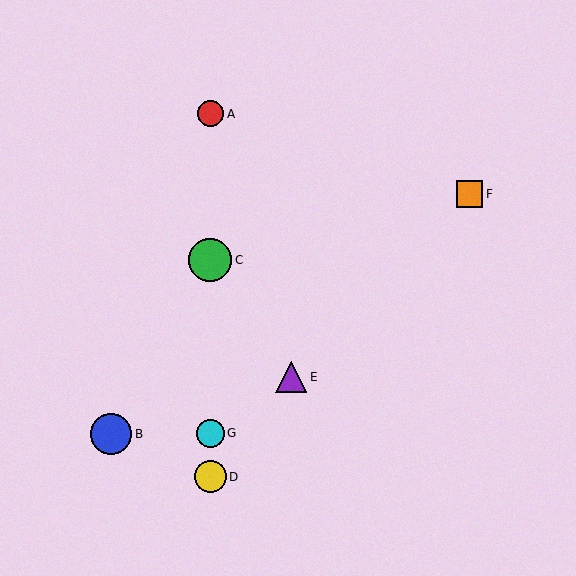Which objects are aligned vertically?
Objects A, C, D, G are aligned vertically.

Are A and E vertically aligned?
No, A is at x≈210 and E is at x≈291.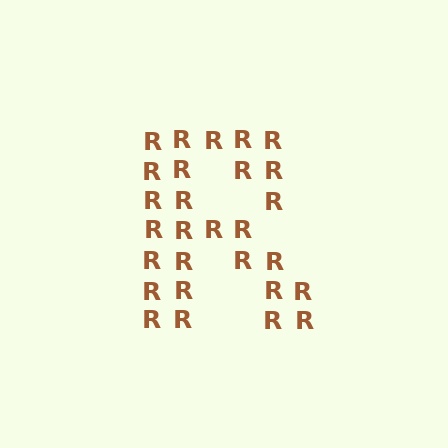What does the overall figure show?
The overall figure shows the letter R.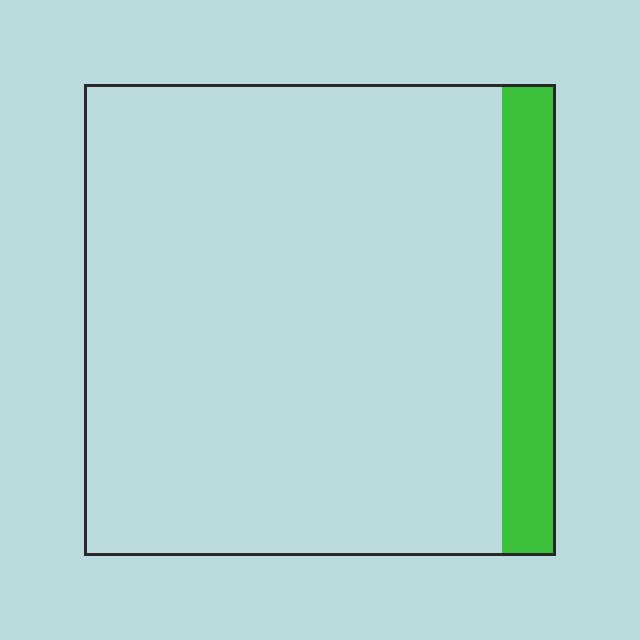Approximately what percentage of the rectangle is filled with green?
Approximately 10%.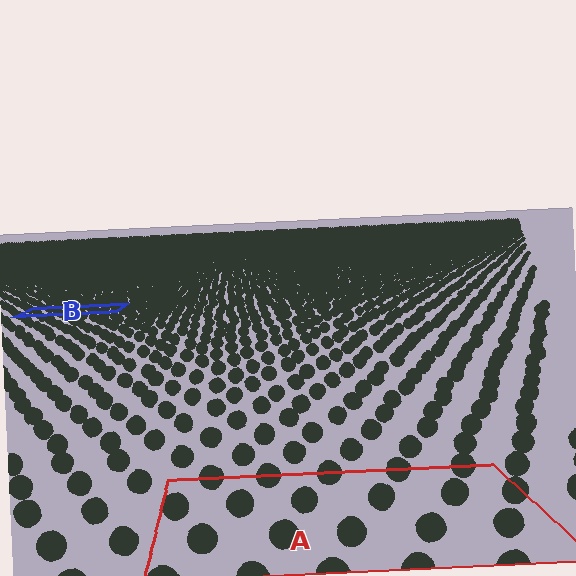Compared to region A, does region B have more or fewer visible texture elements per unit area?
Region B has more texture elements per unit area — they are packed more densely because it is farther away.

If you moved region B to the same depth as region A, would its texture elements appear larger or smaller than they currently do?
They would appear larger. At a closer depth, the same texture elements are projected at a bigger on-screen size.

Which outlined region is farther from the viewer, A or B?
Region B is farther from the viewer — the texture elements inside it appear smaller and more densely packed.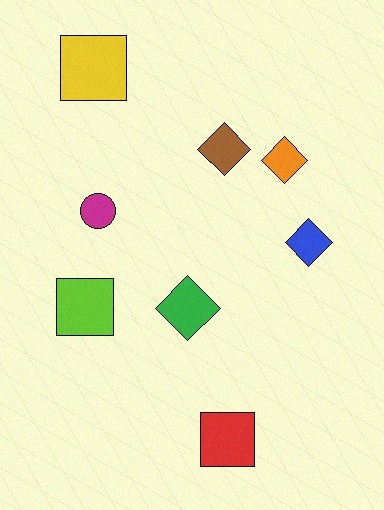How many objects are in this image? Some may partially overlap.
There are 8 objects.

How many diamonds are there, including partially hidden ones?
There are 4 diamonds.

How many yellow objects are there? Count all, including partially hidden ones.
There is 1 yellow object.